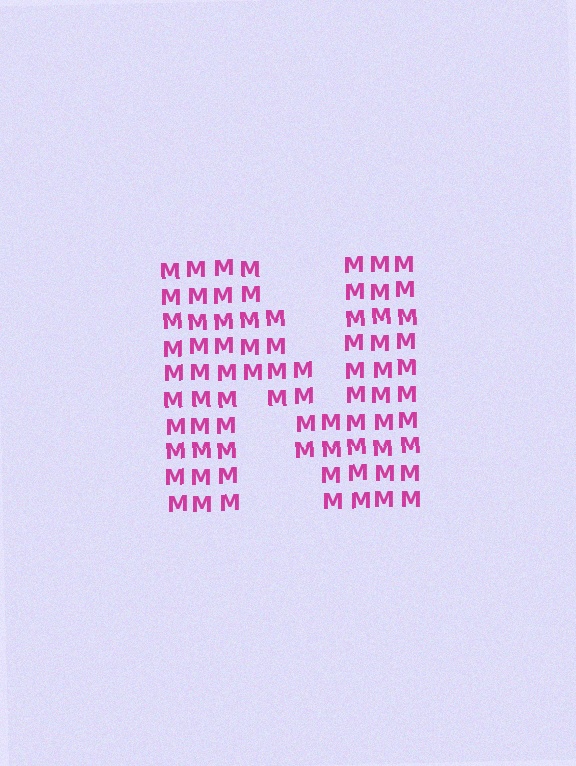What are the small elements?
The small elements are letter M's.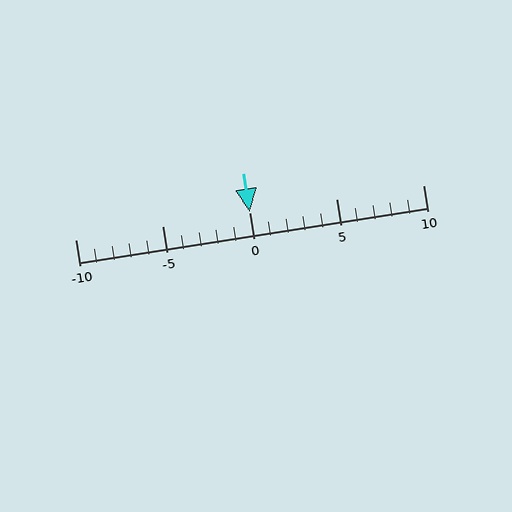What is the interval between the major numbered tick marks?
The major tick marks are spaced 5 units apart.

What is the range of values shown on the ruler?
The ruler shows values from -10 to 10.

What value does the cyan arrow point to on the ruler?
The cyan arrow points to approximately 0.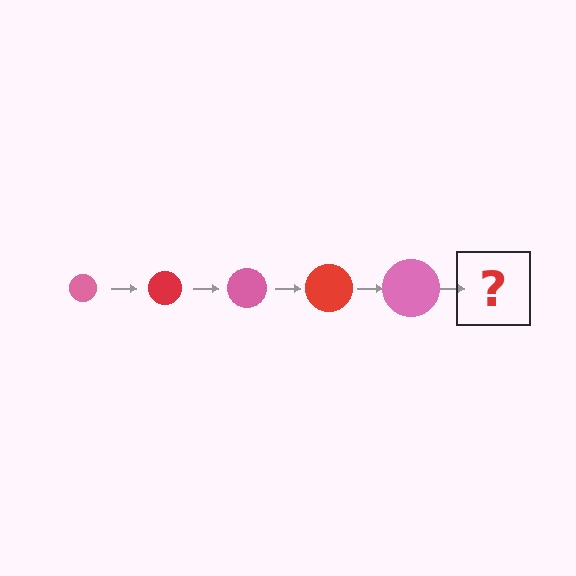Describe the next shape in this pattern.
It should be a red circle, larger than the previous one.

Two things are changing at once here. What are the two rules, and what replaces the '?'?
The two rules are that the circle grows larger each step and the color cycles through pink and red. The '?' should be a red circle, larger than the previous one.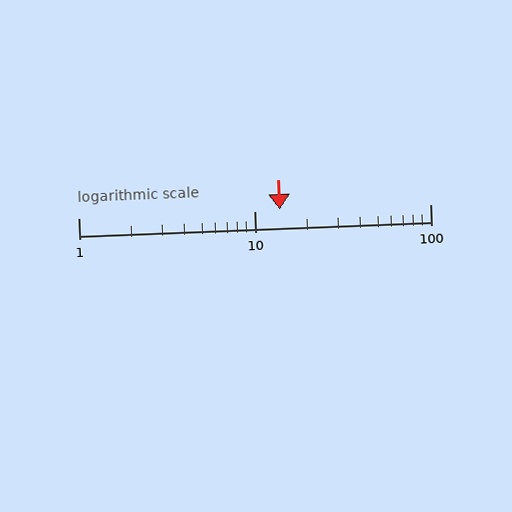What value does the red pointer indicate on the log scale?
The pointer indicates approximately 14.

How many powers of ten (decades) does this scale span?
The scale spans 2 decades, from 1 to 100.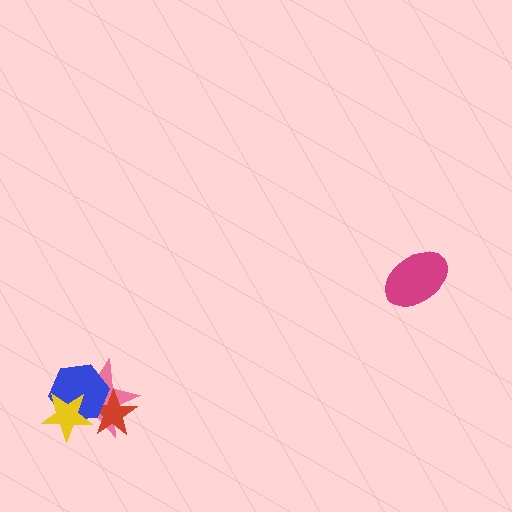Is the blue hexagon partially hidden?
Yes, it is partially covered by another shape.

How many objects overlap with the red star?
3 objects overlap with the red star.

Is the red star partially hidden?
Yes, it is partially covered by another shape.